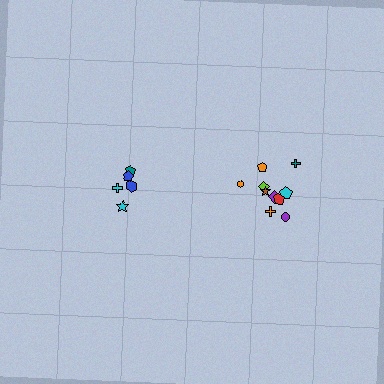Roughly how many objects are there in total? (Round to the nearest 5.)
Roughly 15 objects in total.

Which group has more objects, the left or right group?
The right group.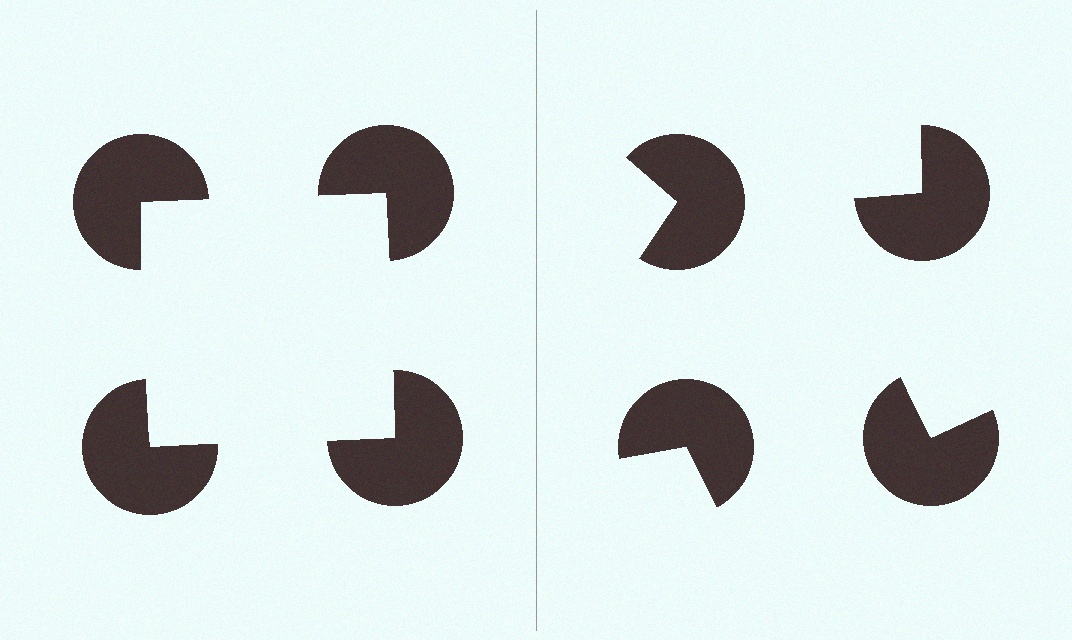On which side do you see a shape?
An illusory square appears on the left side. On the right side the wedge cuts are rotated, so no coherent shape forms.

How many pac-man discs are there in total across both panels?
8 — 4 on each side.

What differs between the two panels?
The pac-man discs are positioned identically on both sides; only the wedge orientations differ. On the left they align to a square; on the right they are misaligned.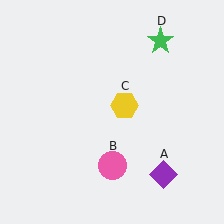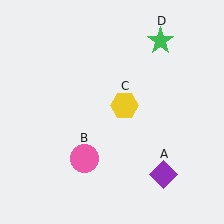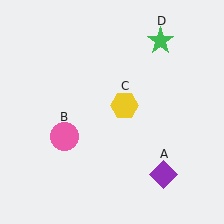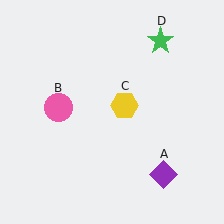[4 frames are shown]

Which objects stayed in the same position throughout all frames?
Purple diamond (object A) and yellow hexagon (object C) and green star (object D) remained stationary.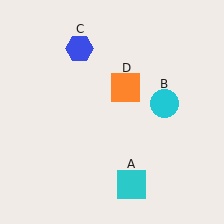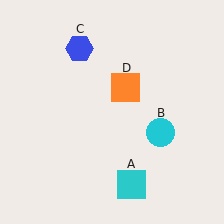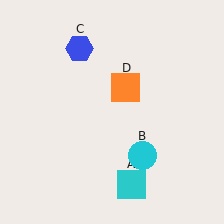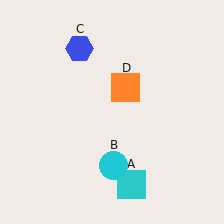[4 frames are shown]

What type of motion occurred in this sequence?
The cyan circle (object B) rotated clockwise around the center of the scene.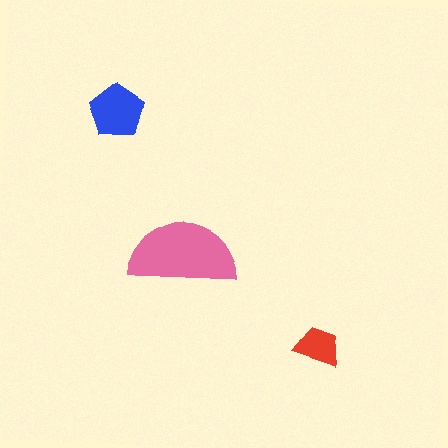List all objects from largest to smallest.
The pink semicircle, the blue pentagon, the red trapezoid.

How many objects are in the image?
There are 3 objects in the image.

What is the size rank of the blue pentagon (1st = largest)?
2nd.